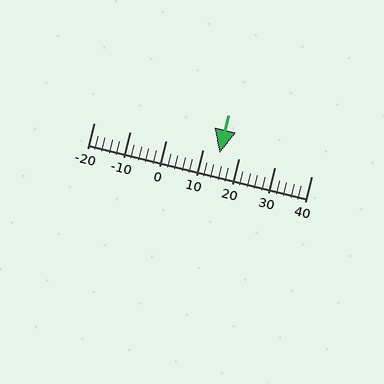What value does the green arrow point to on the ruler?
The green arrow points to approximately 15.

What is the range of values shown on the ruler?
The ruler shows values from -20 to 40.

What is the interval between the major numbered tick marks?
The major tick marks are spaced 10 units apart.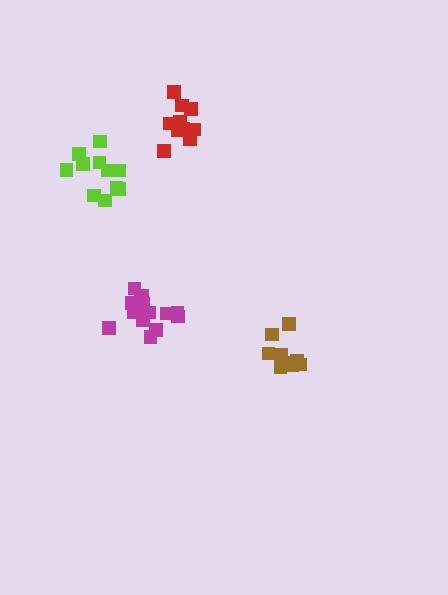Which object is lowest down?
The brown cluster is bottommost.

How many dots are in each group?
Group 1: 10 dots, Group 2: 11 dots, Group 3: 11 dots, Group 4: 15 dots (47 total).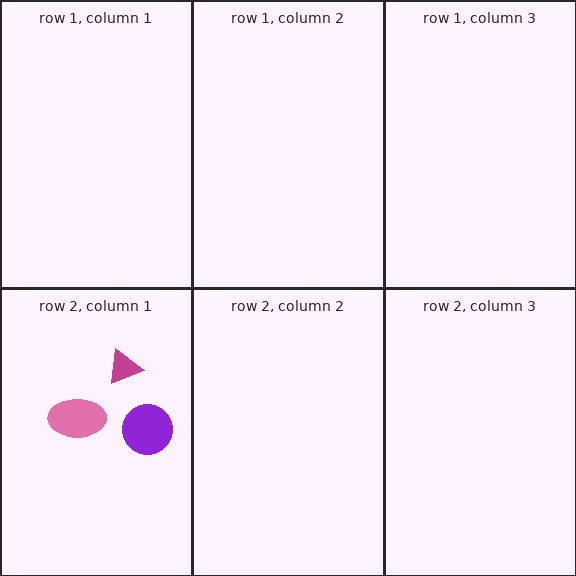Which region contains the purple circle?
The row 2, column 1 region.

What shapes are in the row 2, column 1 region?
The pink ellipse, the purple circle, the magenta triangle.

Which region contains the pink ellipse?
The row 2, column 1 region.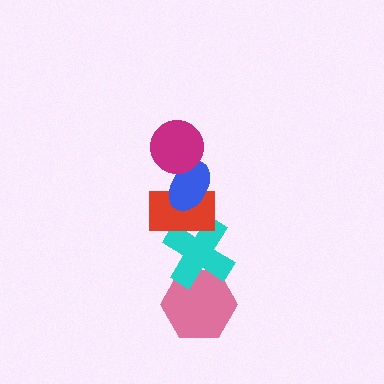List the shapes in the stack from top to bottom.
From top to bottom: the magenta circle, the blue ellipse, the red rectangle, the cyan cross, the pink hexagon.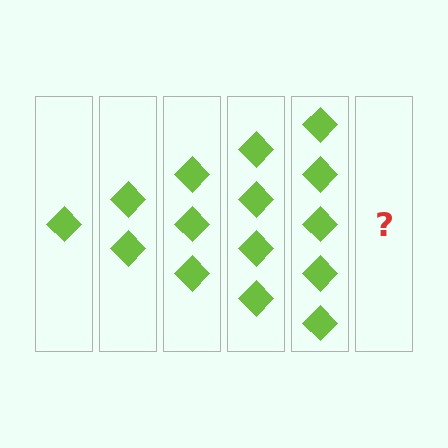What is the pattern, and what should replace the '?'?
The pattern is that each step adds one more diamond. The '?' should be 6 diamonds.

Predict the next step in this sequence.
The next step is 6 diamonds.